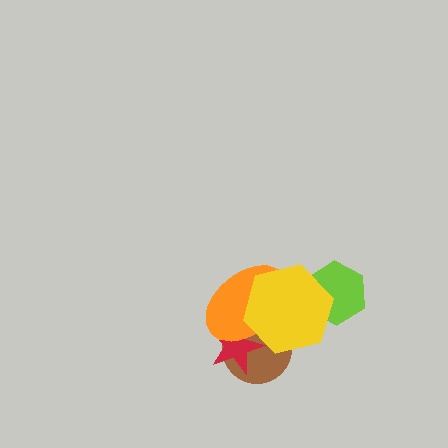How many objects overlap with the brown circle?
3 objects overlap with the brown circle.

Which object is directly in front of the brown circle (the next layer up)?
The red star is directly in front of the brown circle.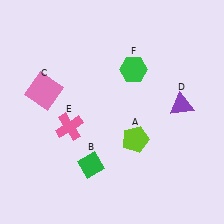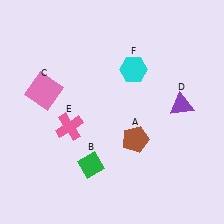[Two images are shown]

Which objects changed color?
A changed from lime to brown. F changed from green to cyan.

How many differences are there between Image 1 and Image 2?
There are 2 differences between the two images.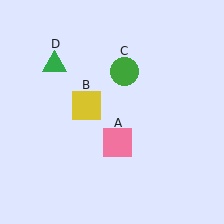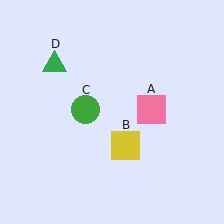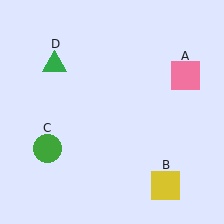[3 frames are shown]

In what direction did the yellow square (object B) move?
The yellow square (object B) moved down and to the right.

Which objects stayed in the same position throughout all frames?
Green triangle (object D) remained stationary.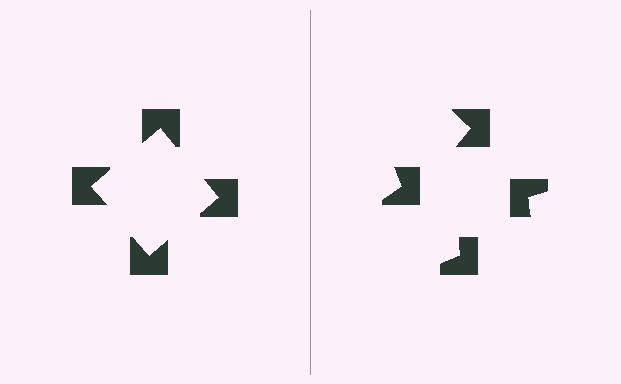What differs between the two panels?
The notched squares are positioned identically on both sides; only the wedge orientations differ. On the left they align to a square; on the right they are misaligned.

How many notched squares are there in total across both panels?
8 — 4 on each side.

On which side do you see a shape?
An illusory square appears on the left side. On the right side the wedge cuts are rotated, so no coherent shape forms.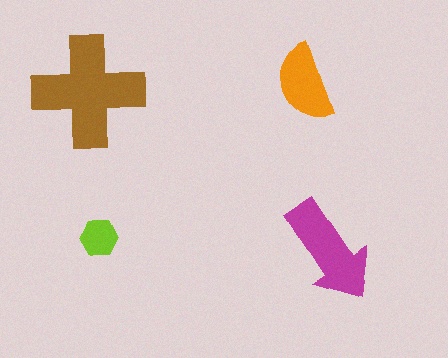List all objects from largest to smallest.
The brown cross, the magenta arrow, the orange semicircle, the lime hexagon.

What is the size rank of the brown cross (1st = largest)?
1st.